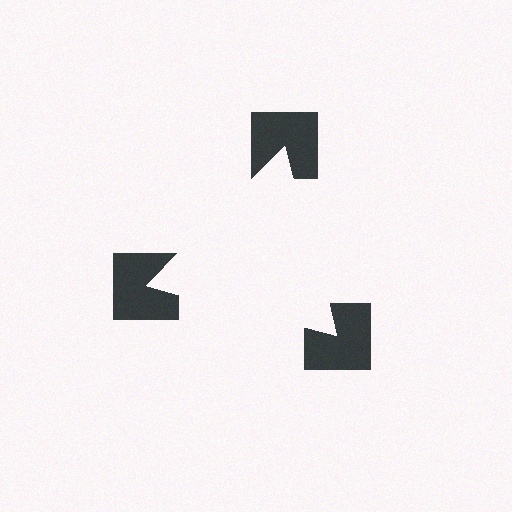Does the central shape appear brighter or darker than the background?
It typically appears slightly brighter than the background, even though no actual brightness change is drawn.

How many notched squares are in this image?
There are 3 — one at each vertex of the illusory triangle.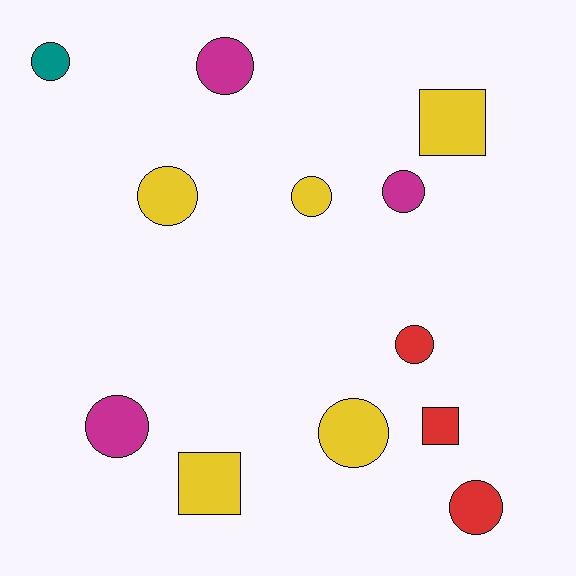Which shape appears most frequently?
Circle, with 9 objects.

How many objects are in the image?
There are 12 objects.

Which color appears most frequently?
Yellow, with 5 objects.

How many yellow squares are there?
There are 2 yellow squares.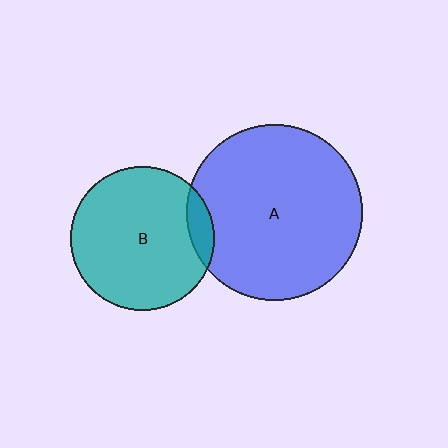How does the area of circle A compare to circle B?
Approximately 1.5 times.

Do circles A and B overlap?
Yes.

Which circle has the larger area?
Circle A (blue).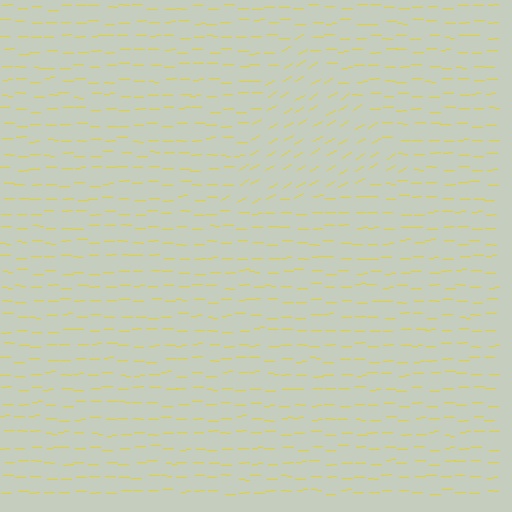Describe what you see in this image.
The image is filled with small yellow line segments. A triangle region in the image has lines oriented differently from the surrounding lines, creating a visible texture boundary.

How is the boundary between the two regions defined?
The boundary is defined purely by a change in line orientation (approximately 31 degrees difference). All lines are the same color and thickness.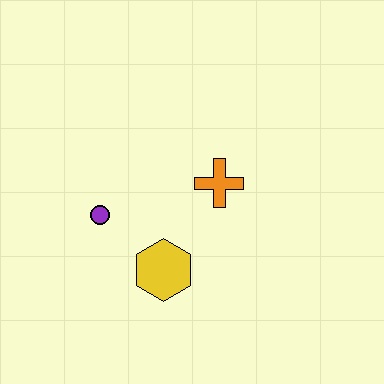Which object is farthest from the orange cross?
The purple circle is farthest from the orange cross.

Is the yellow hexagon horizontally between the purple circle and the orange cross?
Yes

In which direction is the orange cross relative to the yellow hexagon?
The orange cross is above the yellow hexagon.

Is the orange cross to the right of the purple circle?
Yes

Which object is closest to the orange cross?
The yellow hexagon is closest to the orange cross.